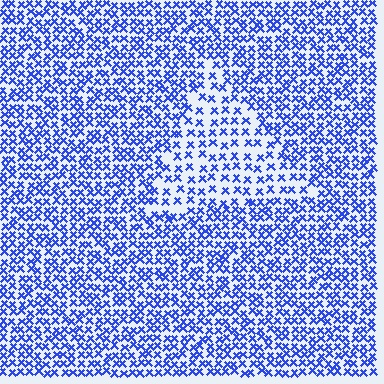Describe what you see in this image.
The image contains small blue elements arranged at two different densities. A triangle-shaped region is visible where the elements are less densely packed than the surrounding area.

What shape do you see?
I see a triangle.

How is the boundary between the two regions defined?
The boundary is defined by a change in element density (approximately 1.8x ratio). All elements are the same color, size, and shape.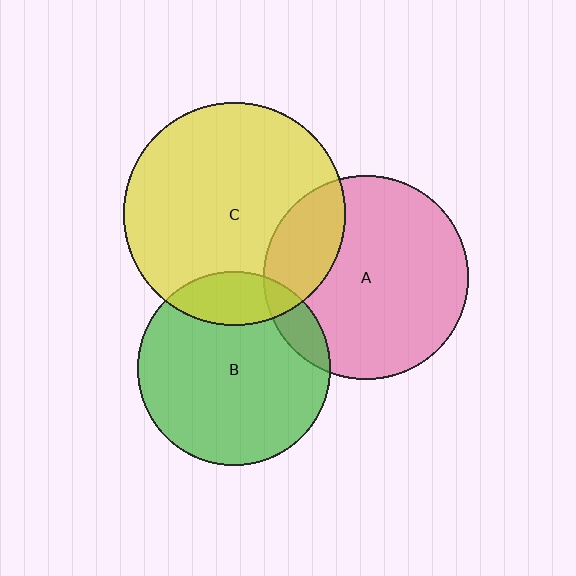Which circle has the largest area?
Circle C (yellow).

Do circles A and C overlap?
Yes.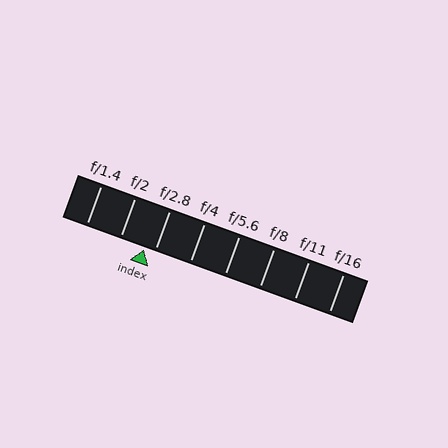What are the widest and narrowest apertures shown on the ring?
The widest aperture shown is f/1.4 and the narrowest is f/16.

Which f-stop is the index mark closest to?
The index mark is closest to f/2.8.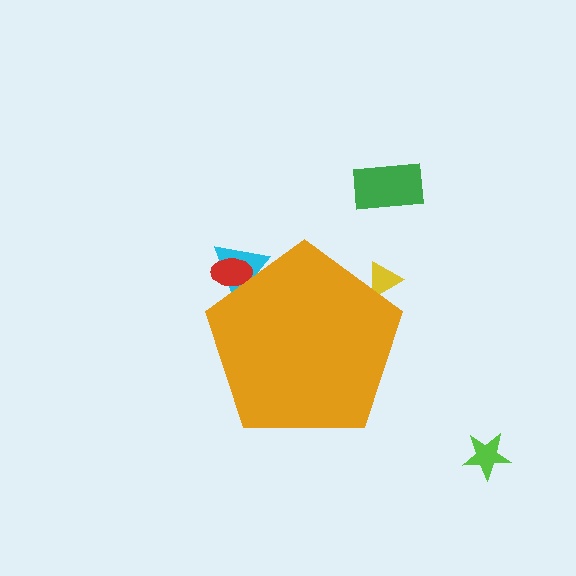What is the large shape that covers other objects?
An orange pentagon.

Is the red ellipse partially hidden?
Yes, the red ellipse is partially hidden behind the orange pentagon.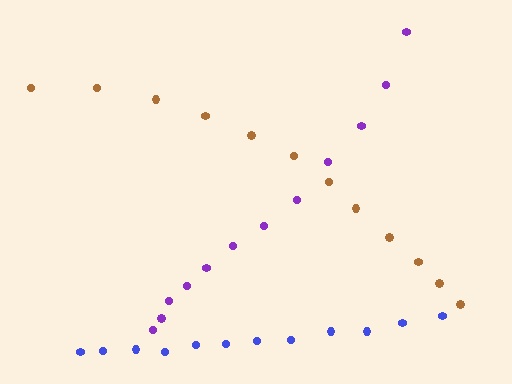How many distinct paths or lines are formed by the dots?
There are 3 distinct paths.